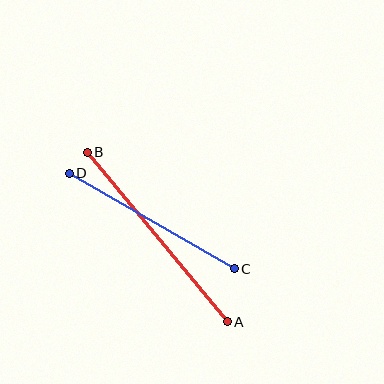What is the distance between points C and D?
The distance is approximately 191 pixels.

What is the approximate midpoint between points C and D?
The midpoint is at approximately (152, 221) pixels.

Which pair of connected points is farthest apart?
Points A and B are farthest apart.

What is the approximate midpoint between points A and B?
The midpoint is at approximately (157, 237) pixels.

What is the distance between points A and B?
The distance is approximately 220 pixels.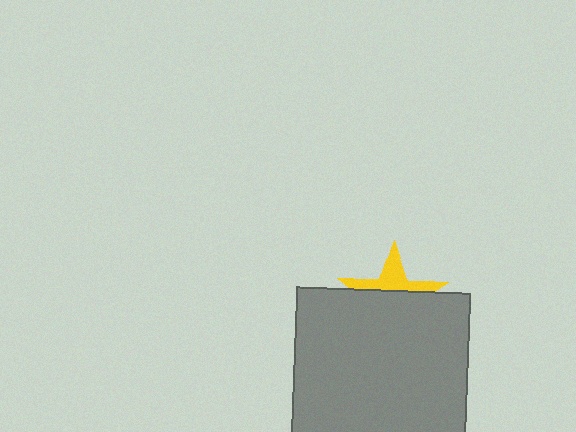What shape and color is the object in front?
The object in front is a gray square.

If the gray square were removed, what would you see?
You would see the complete yellow star.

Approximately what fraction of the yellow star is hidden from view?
Roughly 62% of the yellow star is hidden behind the gray square.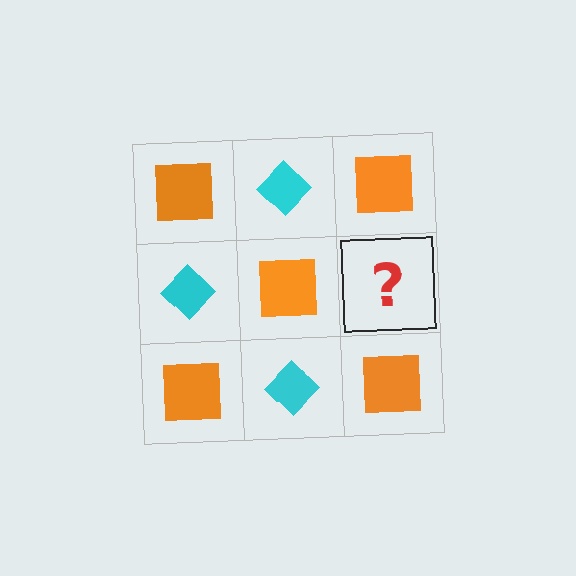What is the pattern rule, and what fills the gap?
The rule is that it alternates orange square and cyan diamond in a checkerboard pattern. The gap should be filled with a cyan diamond.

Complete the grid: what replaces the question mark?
The question mark should be replaced with a cyan diamond.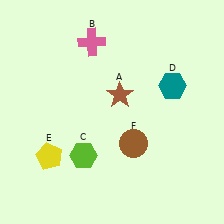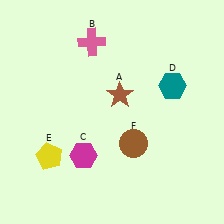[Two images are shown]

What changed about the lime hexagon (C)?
In Image 1, C is lime. In Image 2, it changed to magenta.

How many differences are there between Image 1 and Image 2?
There is 1 difference between the two images.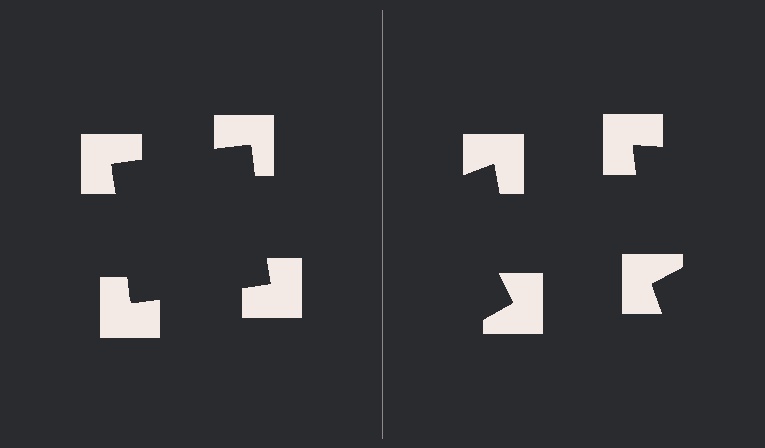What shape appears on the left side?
An illusory square.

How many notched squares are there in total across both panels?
8 — 4 on each side.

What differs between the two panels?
The notched squares are positioned identically on both sides; only the wedge orientations differ. On the left they align to a square; on the right they are misaligned.